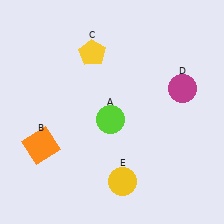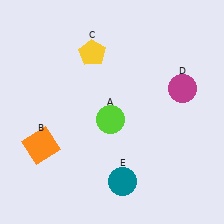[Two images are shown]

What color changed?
The circle (E) changed from yellow in Image 1 to teal in Image 2.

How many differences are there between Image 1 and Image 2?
There is 1 difference between the two images.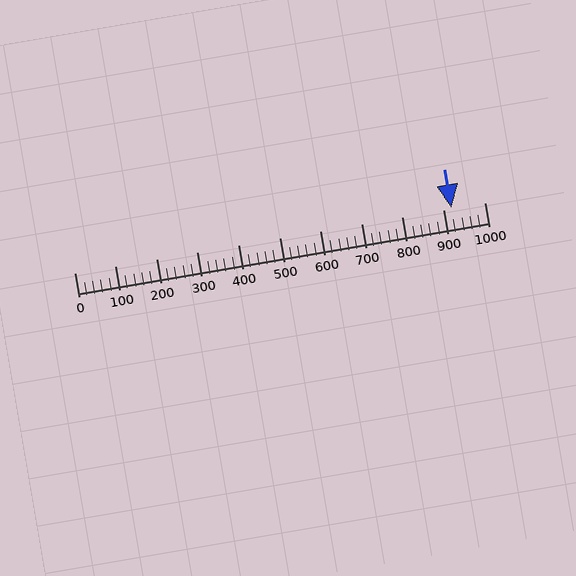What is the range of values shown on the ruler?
The ruler shows values from 0 to 1000.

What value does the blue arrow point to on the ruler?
The blue arrow points to approximately 920.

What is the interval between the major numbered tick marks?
The major tick marks are spaced 100 units apart.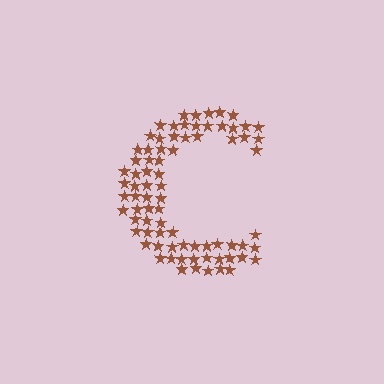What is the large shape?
The large shape is the letter C.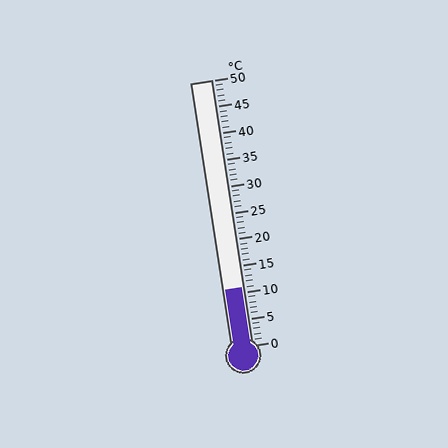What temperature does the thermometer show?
The thermometer shows approximately 11°C.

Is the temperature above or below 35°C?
The temperature is below 35°C.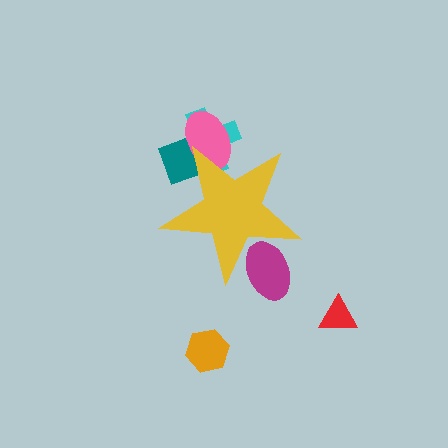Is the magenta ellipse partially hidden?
Yes, the magenta ellipse is partially hidden behind the yellow star.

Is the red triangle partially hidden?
No, the red triangle is fully visible.